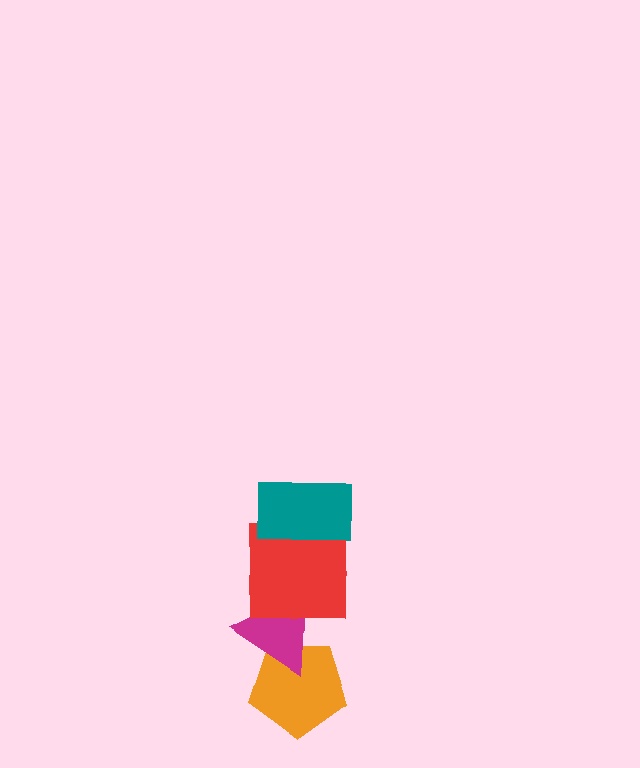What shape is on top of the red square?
The teal rectangle is on top of the red square.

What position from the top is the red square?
The red square is 2nd from the top.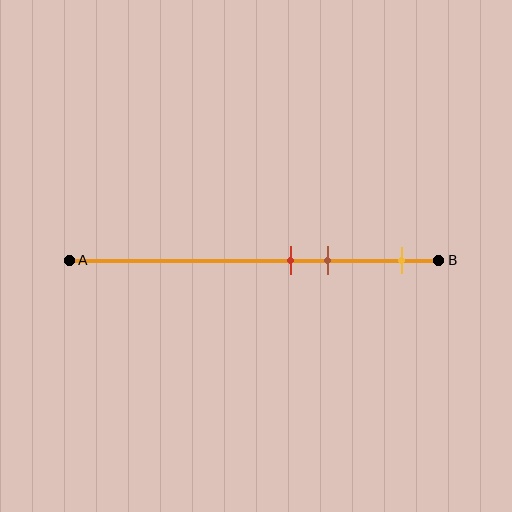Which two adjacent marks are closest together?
The red and brown marks are the closest adjacent pair.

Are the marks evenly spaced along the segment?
No, the marks are not evenly spaced.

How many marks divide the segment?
There are 3 marks dividing the segment.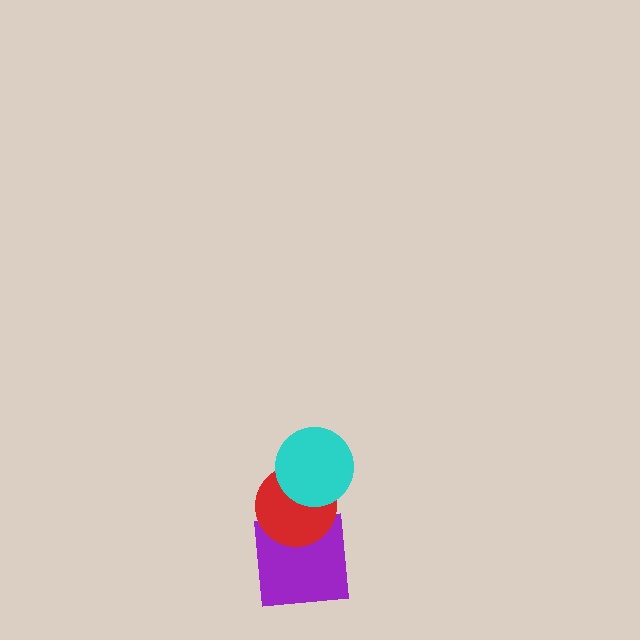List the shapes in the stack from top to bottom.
From top to bottom: the cyan circle, the red circle, the purple square.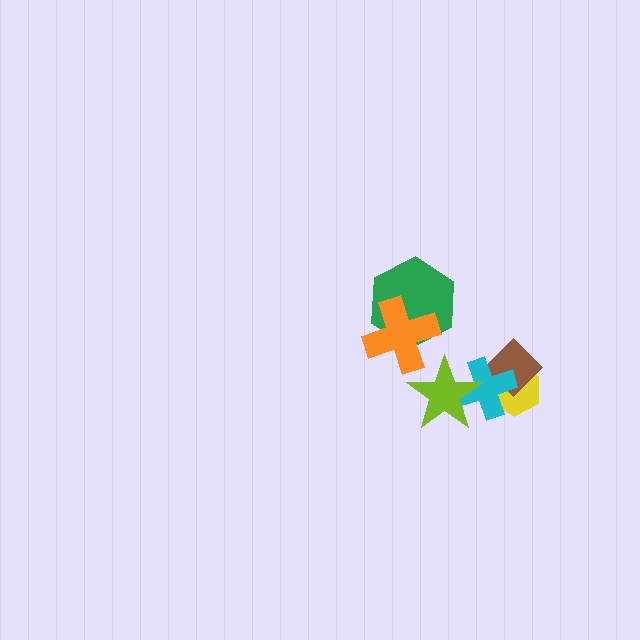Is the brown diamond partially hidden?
Yes, it is partially covered by another shape.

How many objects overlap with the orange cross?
1 object overlaps with the orange cross.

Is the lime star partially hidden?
No, no other shape covers it.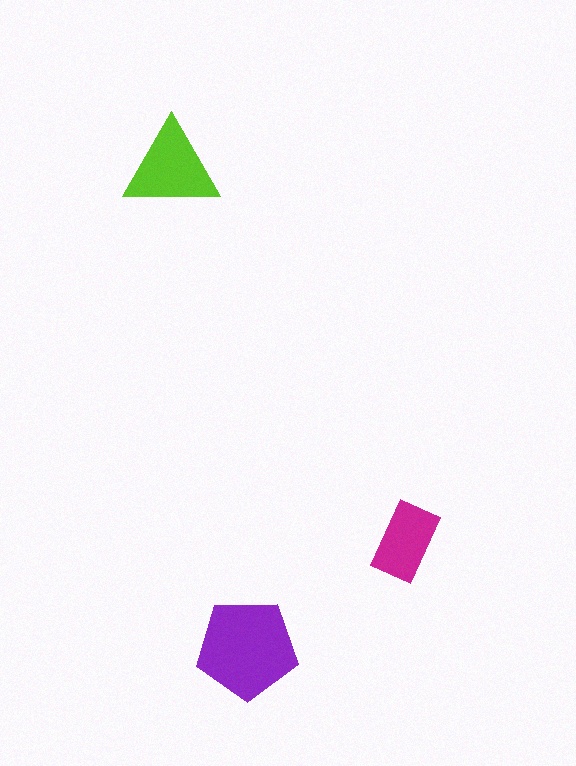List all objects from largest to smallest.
The purple pentagon, the lime triangle, the magenta rectangle.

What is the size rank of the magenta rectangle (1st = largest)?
3rd.